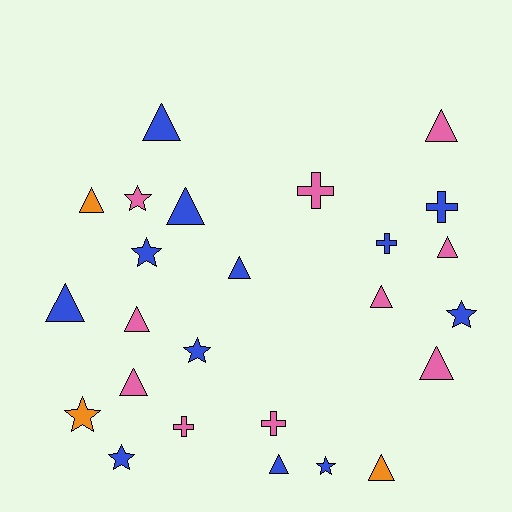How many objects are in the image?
There are 25 objects.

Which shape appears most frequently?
Triangle, with 13 objects.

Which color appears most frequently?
Blue, with 12 objects.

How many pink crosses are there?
There are 3 pink crosses.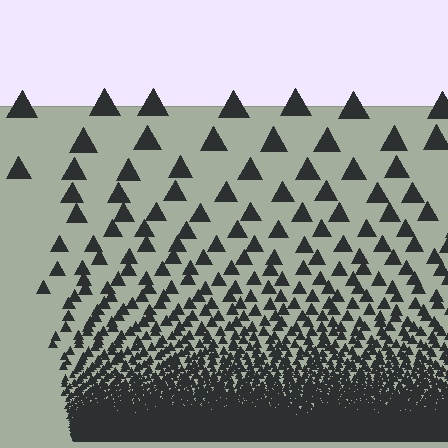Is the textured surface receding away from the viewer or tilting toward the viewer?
The surface appears to tilt toward the viewer. Texture elements get larger and sparser toward the top.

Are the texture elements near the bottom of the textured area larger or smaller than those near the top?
Smaller. The gradient is inverted — elements near the bottom are smaller and denser.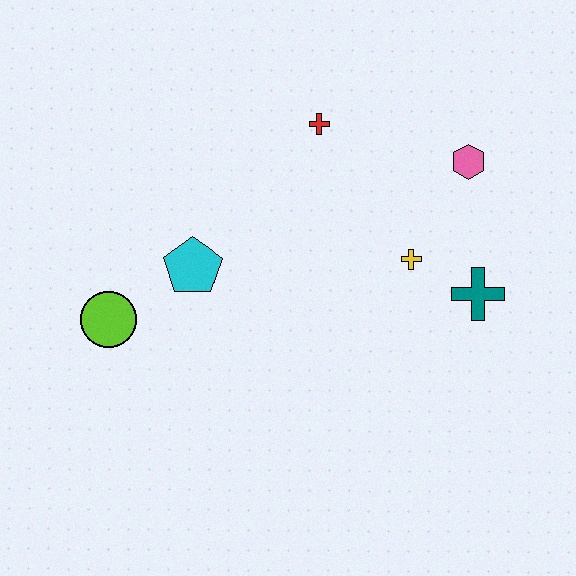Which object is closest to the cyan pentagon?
The lime circle is closest to the cyan pentagon.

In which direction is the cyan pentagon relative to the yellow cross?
The cyan pentagon is to the left of the yellow cross.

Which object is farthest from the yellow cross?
The lime circle is farthest from the yellow cross.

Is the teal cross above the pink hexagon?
No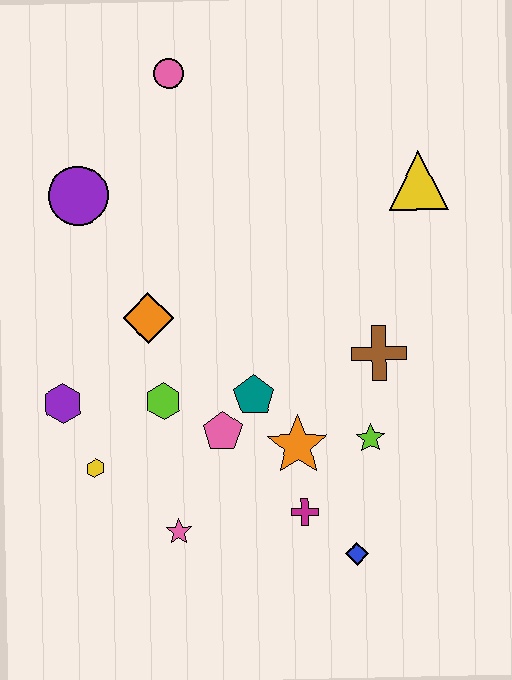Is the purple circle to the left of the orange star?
Yes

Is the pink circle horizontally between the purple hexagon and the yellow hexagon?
No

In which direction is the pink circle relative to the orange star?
The pink circle is above the orange star.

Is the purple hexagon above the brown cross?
No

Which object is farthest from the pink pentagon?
The pink circle is farthest from the pink pentagon.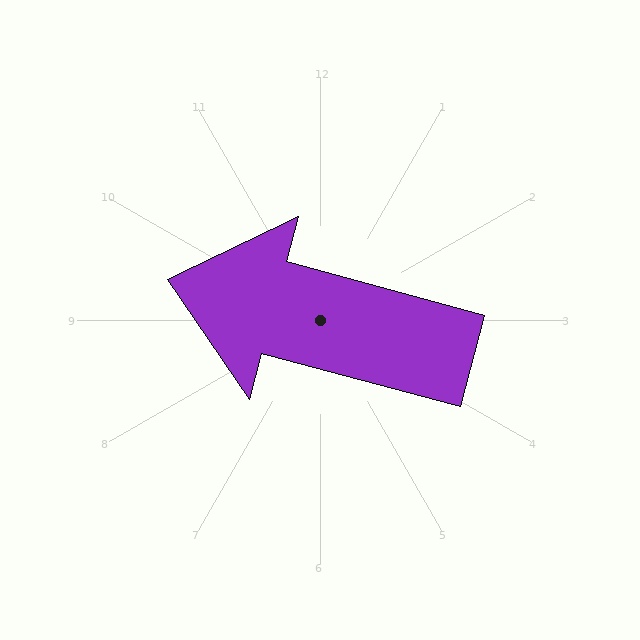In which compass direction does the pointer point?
West.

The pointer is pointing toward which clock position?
Roughly 9 o'clock.